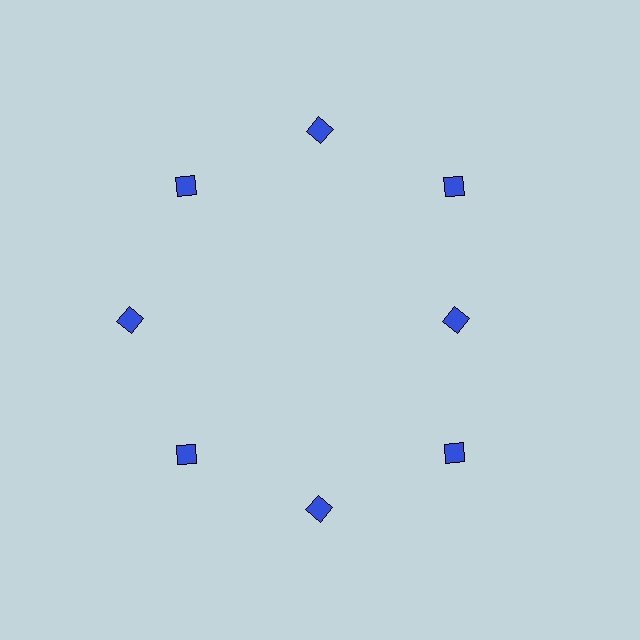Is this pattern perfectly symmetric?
No. The 8 blue diamonds are arranged in a ring, but one element near the 3 o'clock position is pulled inward toward the center, breaking the 8-fold rotational symmetry.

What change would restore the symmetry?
The symmetry would be restored by moving it outward, back onto the ring so that all 8 diamonds sit at equal angles and equal distance from the center.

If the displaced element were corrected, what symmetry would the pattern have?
It would have 8-fold rotational symmetry — the pattern would map onto itself every 45 degrees.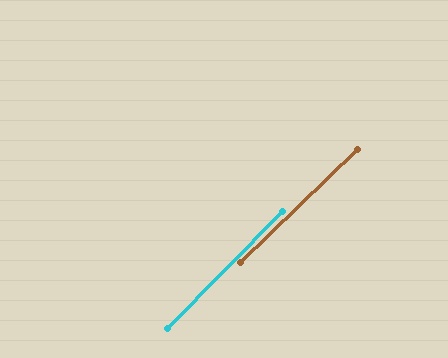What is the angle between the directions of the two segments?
Approximately 2 degrees.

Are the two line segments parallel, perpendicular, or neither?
Parallel — their directions differ by only 1.7°.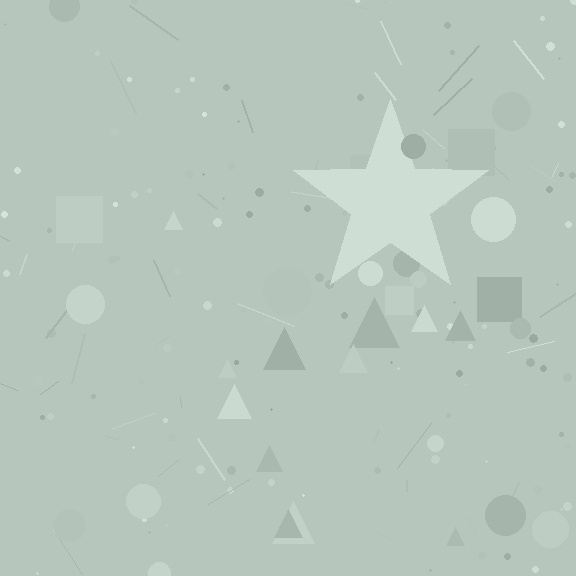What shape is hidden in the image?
A star is hidden in the image.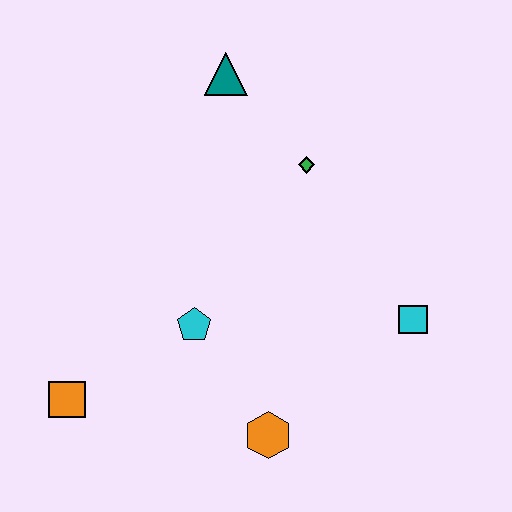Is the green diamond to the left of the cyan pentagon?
No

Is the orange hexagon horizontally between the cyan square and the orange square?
Yes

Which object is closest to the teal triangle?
The green diamond is closest to the teal triangle.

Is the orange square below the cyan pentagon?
Yes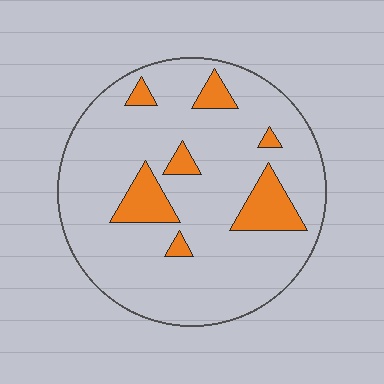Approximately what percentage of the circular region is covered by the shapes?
Approximately 15%.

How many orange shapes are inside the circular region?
7.